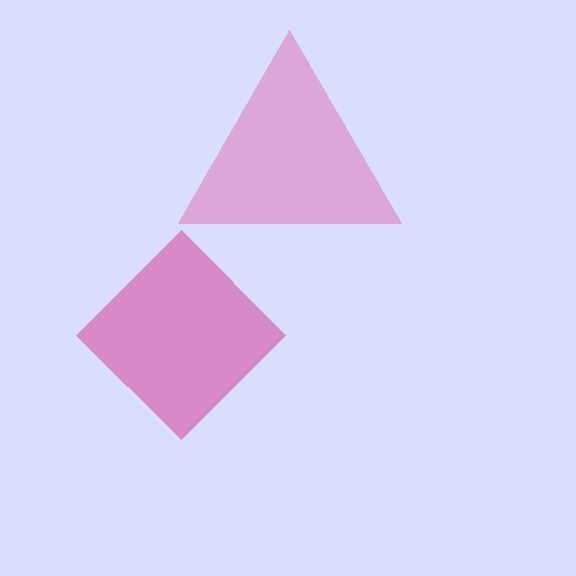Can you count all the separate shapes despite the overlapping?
Yes, there are 2 separate shapes.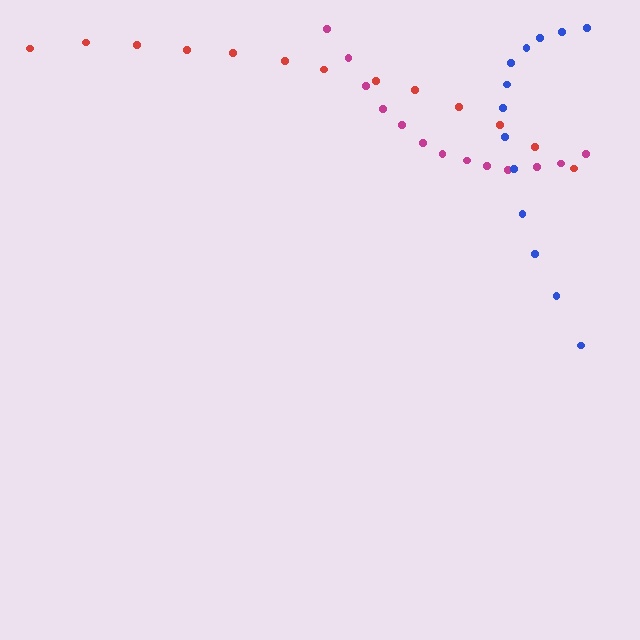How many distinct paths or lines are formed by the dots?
There are 3 distinct paths.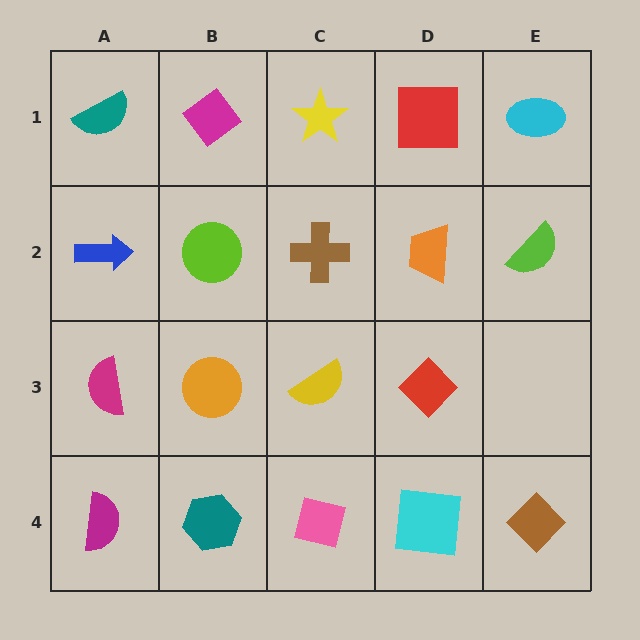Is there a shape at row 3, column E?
No, that cell is empty.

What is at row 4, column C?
A pink square.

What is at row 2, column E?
A lime semicircle.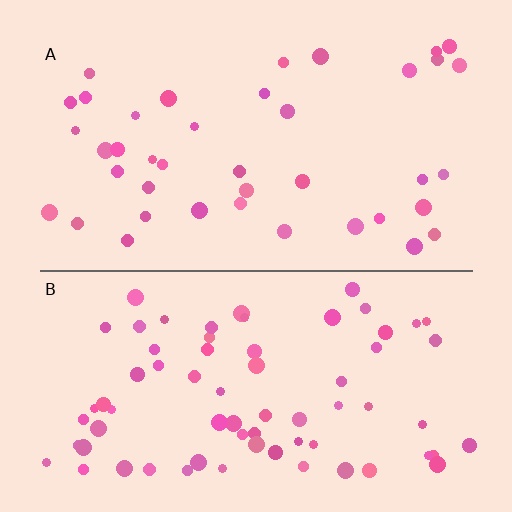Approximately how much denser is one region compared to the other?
Approximately 1.8× — region B over region A.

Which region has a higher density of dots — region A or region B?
B (the bottom).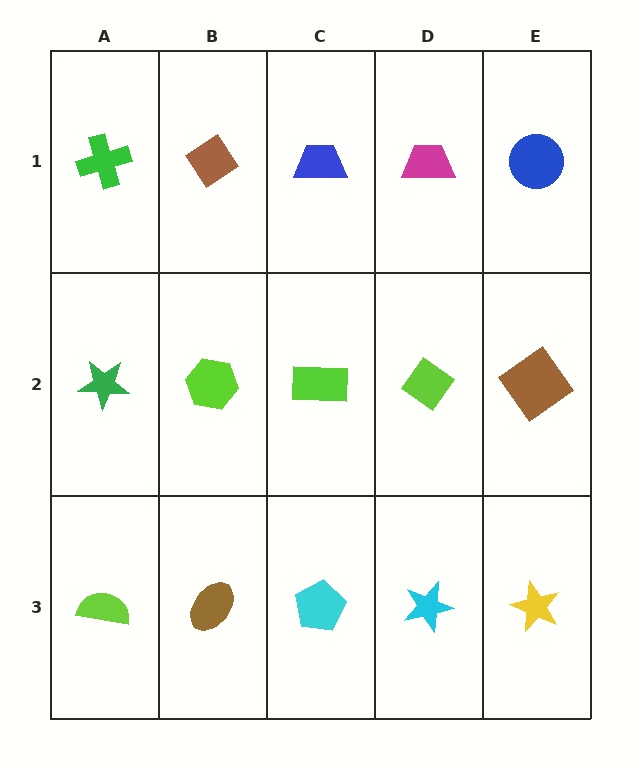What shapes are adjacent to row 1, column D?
A lime diamond (row 2, column D), a blue trapezoid (row 1, column C), a blue circle (row 1, column E).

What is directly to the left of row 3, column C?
A brown ellipse.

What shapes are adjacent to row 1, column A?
A green star (row 2, column A), a brown diamond (row 1, column B).